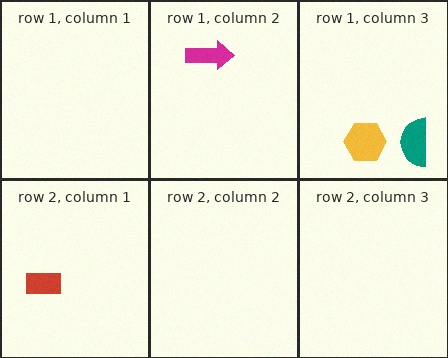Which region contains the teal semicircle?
The row 1, column 3 region.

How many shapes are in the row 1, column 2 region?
1.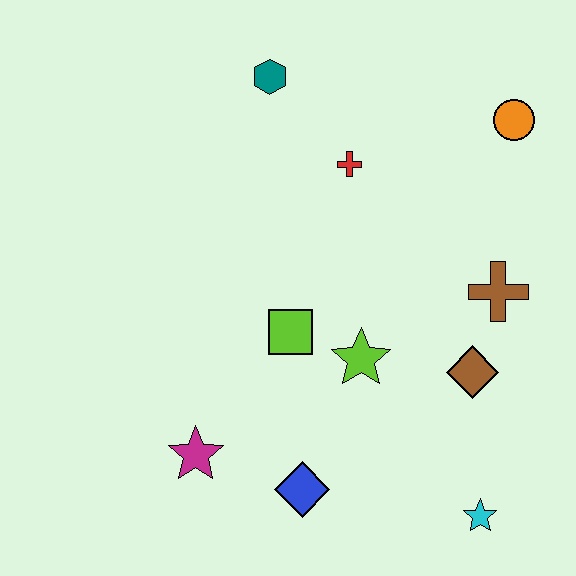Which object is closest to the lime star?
The lime square is closest to the lime star.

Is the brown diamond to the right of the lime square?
Yes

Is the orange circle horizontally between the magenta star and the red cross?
No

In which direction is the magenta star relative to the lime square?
The magenta star is below the lime square.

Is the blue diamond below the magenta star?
Yes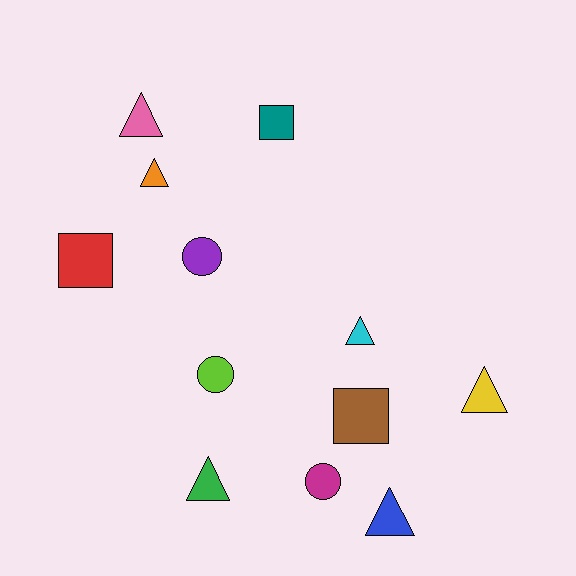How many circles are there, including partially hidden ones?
There are 3 circles.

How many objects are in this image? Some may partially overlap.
There are 12 objects.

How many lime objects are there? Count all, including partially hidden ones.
There is 1 lime object.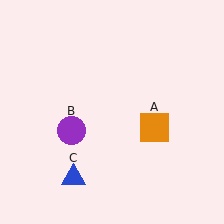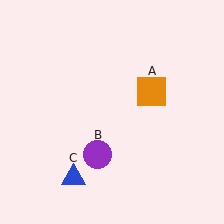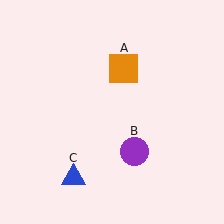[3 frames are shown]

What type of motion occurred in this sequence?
The orange square (object A), purple circle (object B) rotated counterclockwise around the center of the scene.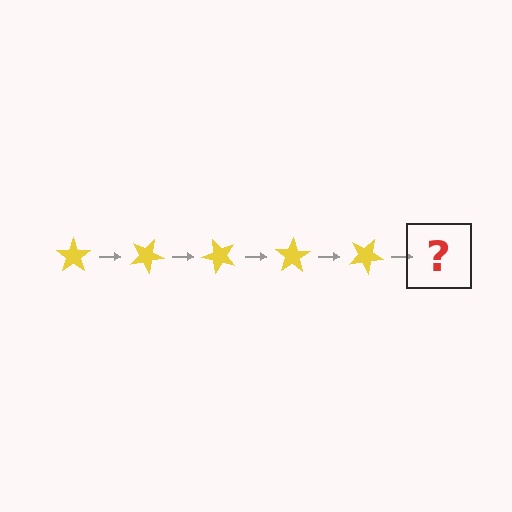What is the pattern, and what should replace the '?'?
The pattern is that the star rotates 25 degrees each step. The '?' should be a yellow star rotated 125 degrees.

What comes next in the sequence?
The next element should be a yellow star rotated 125 degrees.